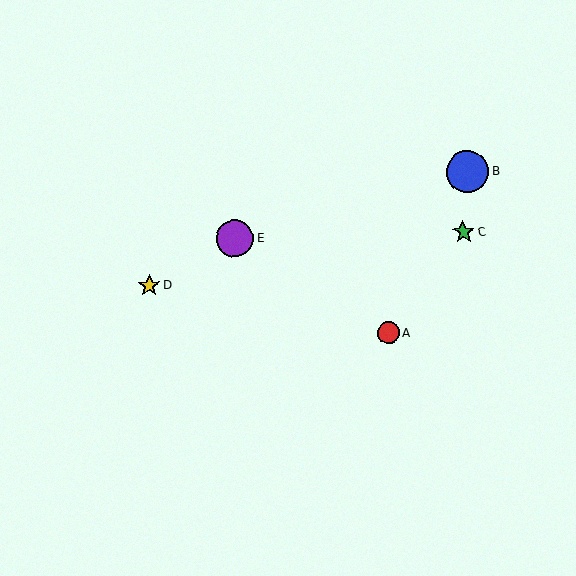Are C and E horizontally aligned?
Yes, both are at y≈232.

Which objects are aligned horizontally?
Objects C, E are aligned horizontally.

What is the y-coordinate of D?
Object D is at y≈286.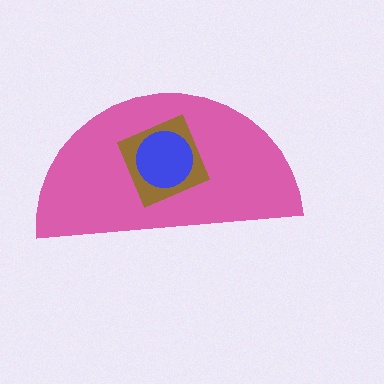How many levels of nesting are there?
3.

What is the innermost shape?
The blue circle.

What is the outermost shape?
The pink semicircle.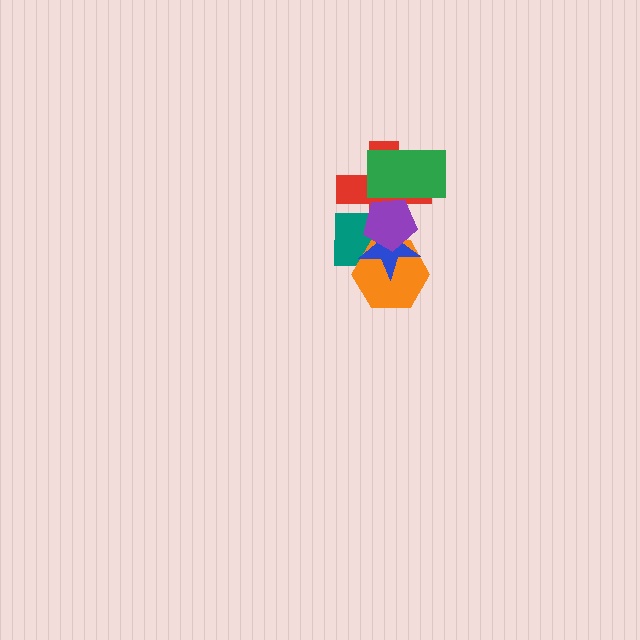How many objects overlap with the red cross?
4 objects overlap with the red cross.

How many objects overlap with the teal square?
4 objects overlap with the teal square.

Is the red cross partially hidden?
Yes, it is partially covered by another shape.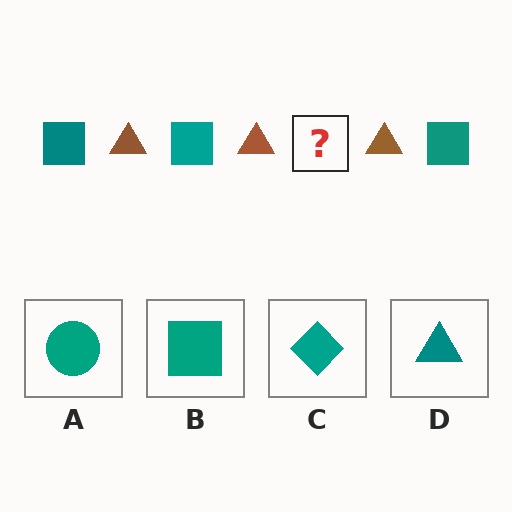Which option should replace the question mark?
Option B.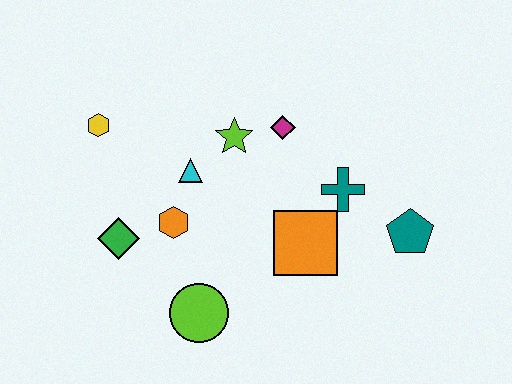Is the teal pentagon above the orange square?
Yes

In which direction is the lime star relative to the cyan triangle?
The lime star is to the right of the cyan triangle.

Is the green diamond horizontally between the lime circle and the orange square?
No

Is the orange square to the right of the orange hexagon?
Yes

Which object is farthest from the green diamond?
The teal pentagon is farthest from the green diamond.